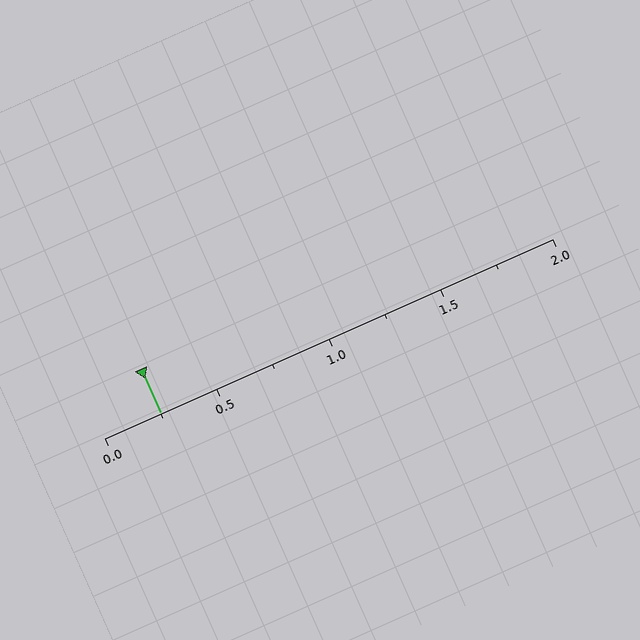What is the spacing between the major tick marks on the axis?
The major ticks are spaced 0.5 apart.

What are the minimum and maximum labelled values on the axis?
The axis runs from 0.0 to 2.0.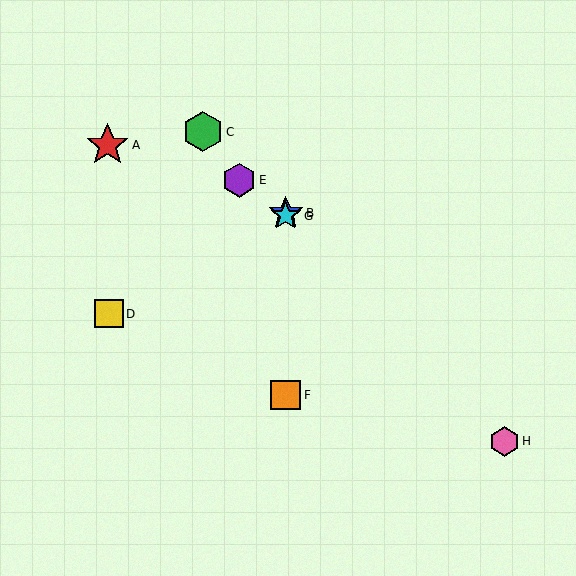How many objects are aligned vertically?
3 objects (B, F, G) are aligned vertically.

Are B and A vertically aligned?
No, B is at x≈286 and A is at x≈107.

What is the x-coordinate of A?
Object A is at x≈107.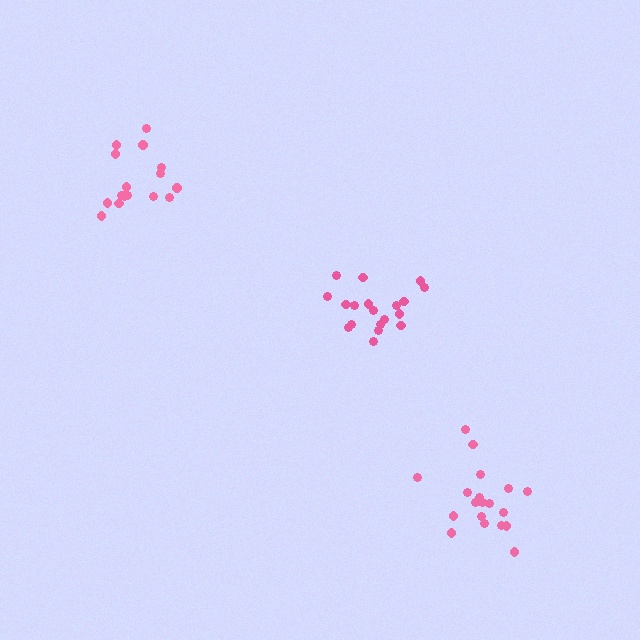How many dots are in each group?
Group 1: 19 dots, Group 2: 16 dots, Group 3: 19 dots (54 total).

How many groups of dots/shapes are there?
There are 3 groups.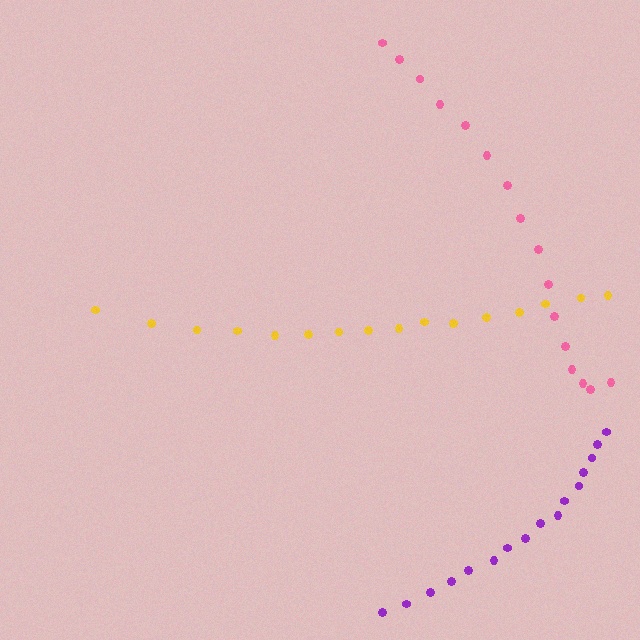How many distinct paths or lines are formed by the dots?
There are 3 distinct paths.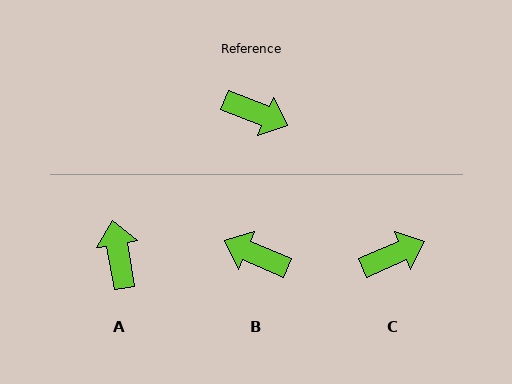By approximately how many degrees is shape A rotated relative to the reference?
Approximately 122 degrees counter-clockwise.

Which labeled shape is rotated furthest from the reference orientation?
B, about 178 degrees away.